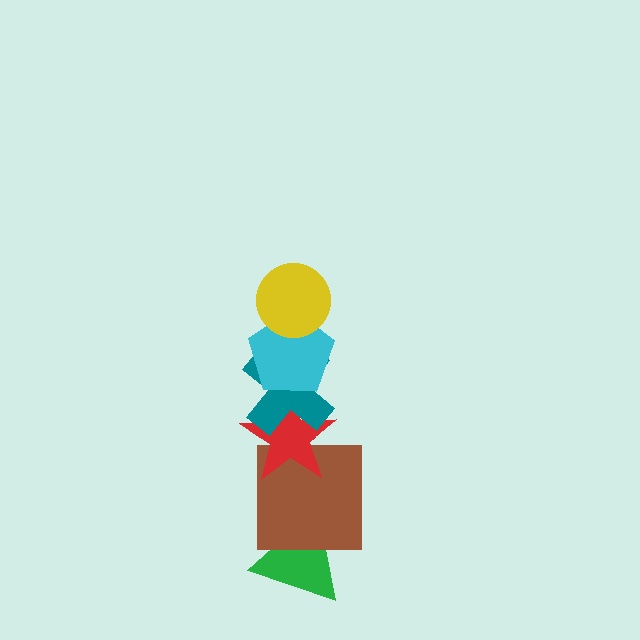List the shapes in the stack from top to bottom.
From top to bottom: the yellow circle, the cyan pentagon, the teal cross, the red star, the brown square, the green triangle.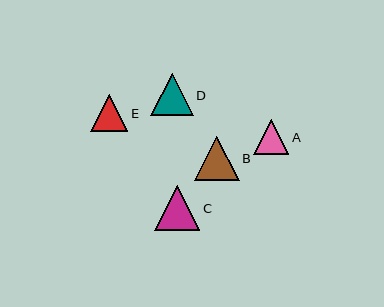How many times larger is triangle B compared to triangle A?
Triangle B is approximately 1.3 times the size of triangle A.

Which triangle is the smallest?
Triangle A is the smallest with a size of approximately 35 pixels.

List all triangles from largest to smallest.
From largest to smallest: C, B, D, E, A.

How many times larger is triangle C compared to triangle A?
Triangle C is approximately 1.3 times the size of triangle A.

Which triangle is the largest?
Triangle C is the largest with a size of approximately 45 pixels.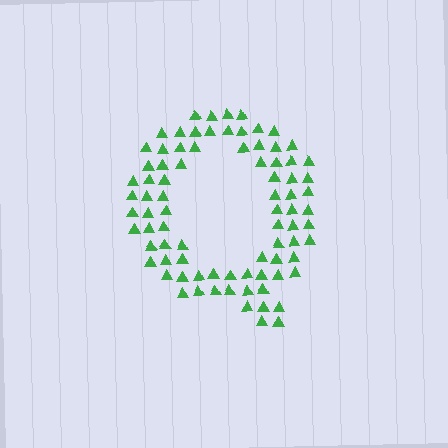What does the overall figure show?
The overall figure shows the letter Q.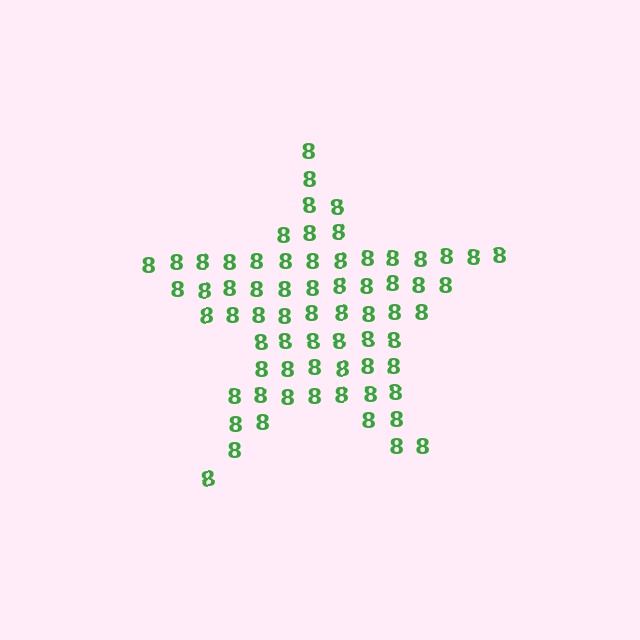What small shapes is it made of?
It is made of small digit 8's.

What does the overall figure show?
The overall figure shows a star.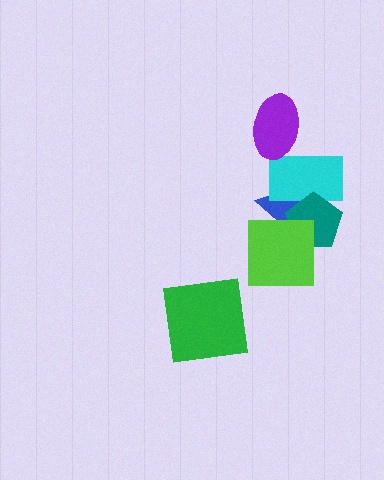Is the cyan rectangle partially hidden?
Yes, it is partially covered by another shape.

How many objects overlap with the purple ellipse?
1 object overlaps with the purple ellipse.